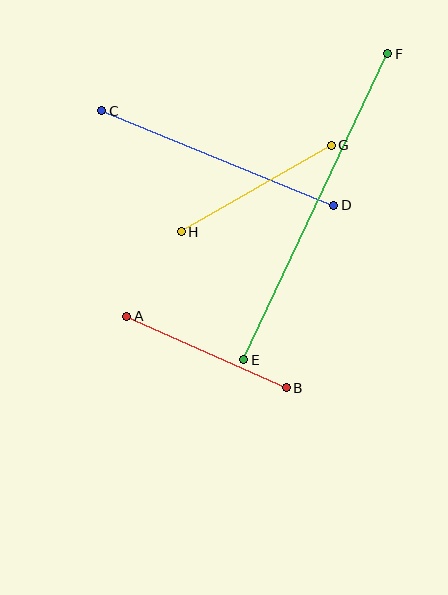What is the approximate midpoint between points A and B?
The midpoint is at approximately (206, 352) pixels.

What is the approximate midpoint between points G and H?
The midpoint is at approximately (256, 189) pixels.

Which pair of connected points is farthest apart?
Points E and F are farthest apart.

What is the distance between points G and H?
The distance is approximately 173 pixels.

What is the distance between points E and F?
The distance is approximately 338 pixels.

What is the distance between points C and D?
The distance is approximately 251 pixels.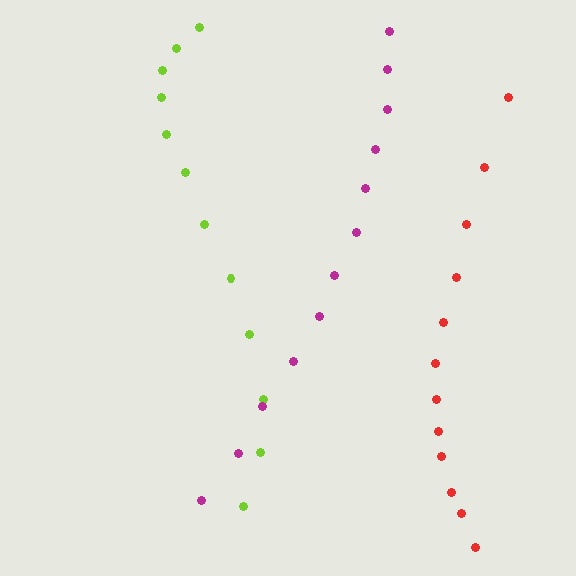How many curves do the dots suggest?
There are 3 distinct paths.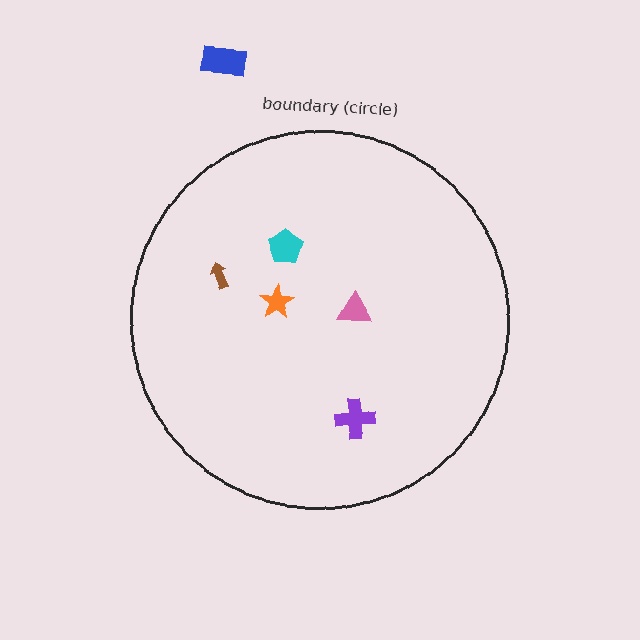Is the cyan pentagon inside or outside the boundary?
Inside.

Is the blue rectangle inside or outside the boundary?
Outside.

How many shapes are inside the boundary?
5 inside, 1 outside.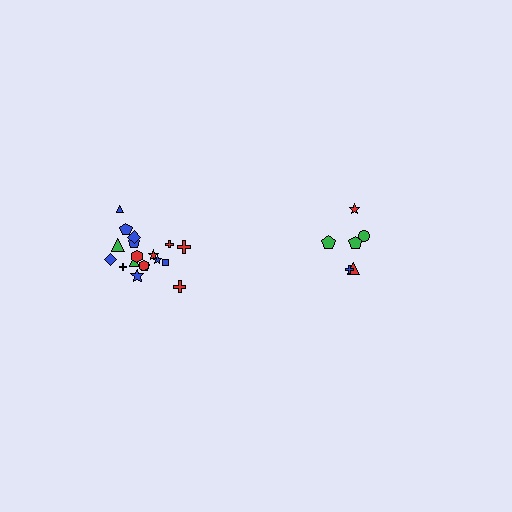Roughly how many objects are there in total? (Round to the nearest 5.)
Roughly 25 objects in total.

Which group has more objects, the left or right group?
The left group.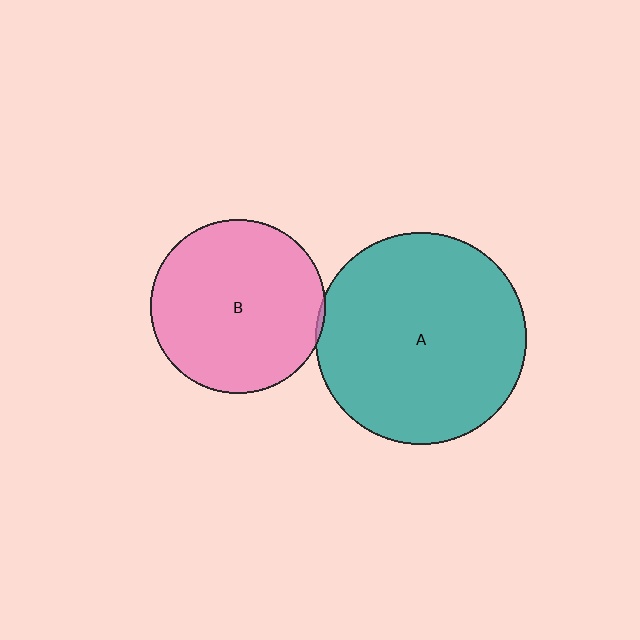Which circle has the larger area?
Circle A (teal).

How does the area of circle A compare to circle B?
Approximately 1.5 times.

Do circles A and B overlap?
Yes.